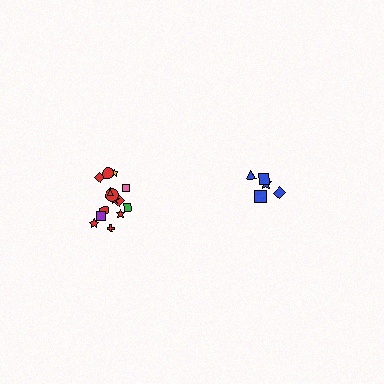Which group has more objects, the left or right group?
The left group.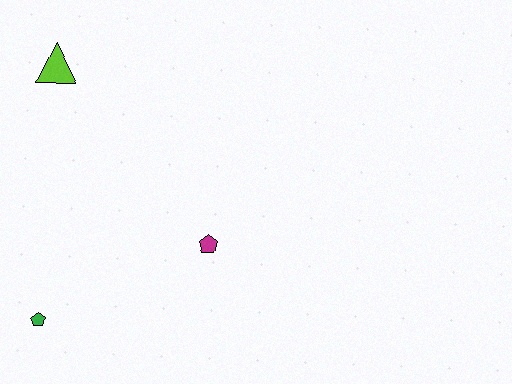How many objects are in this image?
There are 3 objects.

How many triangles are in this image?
There is 1 triangle.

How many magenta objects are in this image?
There is 1 magenta object.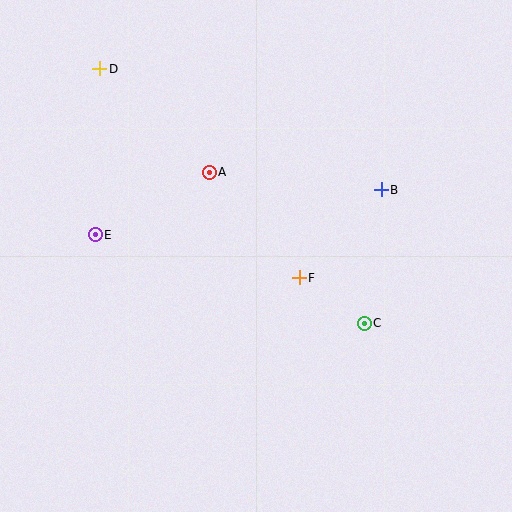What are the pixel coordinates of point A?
Point A is at (209, 172).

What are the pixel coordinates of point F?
Point F is at (299, 278).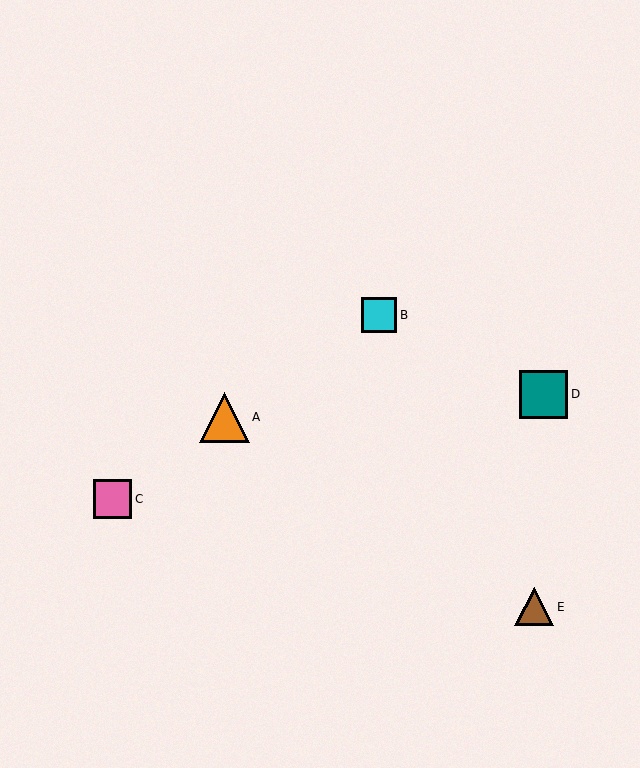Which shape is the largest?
The orange triangle (labeled A) is the largest.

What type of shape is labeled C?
Shape C is a pink square.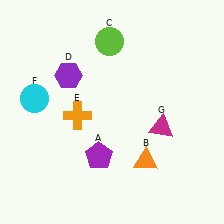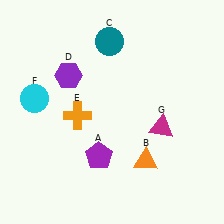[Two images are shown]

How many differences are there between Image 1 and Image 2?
There is 1 difference between the two images.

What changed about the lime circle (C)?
In Image 1, C is lime. In Image 2, it changed to teal.